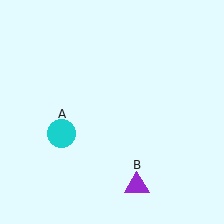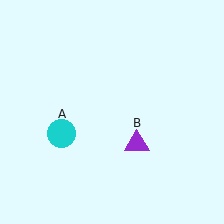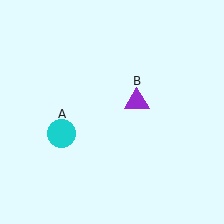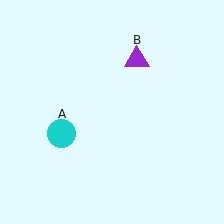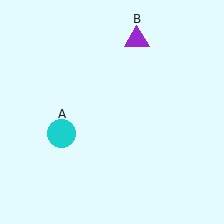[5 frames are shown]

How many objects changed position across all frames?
1 object changed position: purple triangle (object B).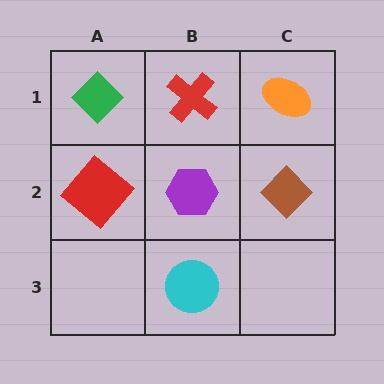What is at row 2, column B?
A purple hexagon.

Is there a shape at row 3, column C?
No, that cell is empty.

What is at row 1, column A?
A green diamond.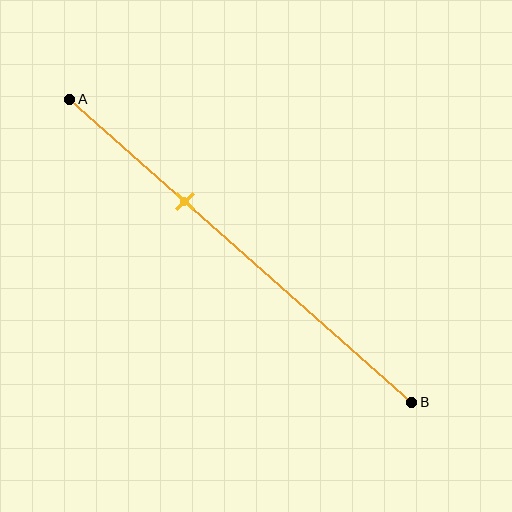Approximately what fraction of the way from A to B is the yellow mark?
The yellow mark is approximately 35% of the way from A to B.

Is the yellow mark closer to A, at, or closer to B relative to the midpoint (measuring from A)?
The yellow mark is closer to point A than the midpoint of segment AB.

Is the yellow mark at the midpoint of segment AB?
No, the mark is at about 35% from A, not at the 50% midpoint.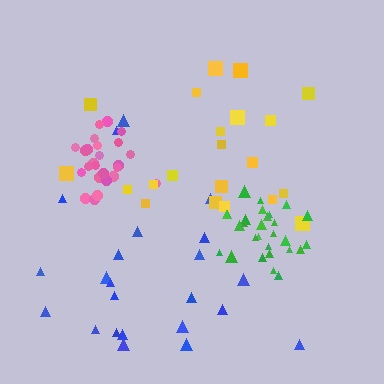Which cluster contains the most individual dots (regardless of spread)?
Green (28).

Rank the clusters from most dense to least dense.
pink, green, yellow, blue.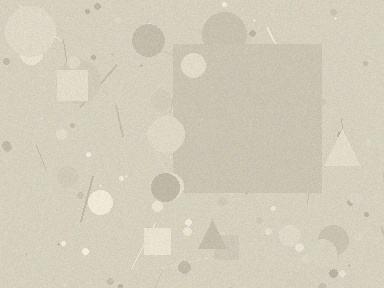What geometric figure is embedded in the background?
A square is embedded in the background.